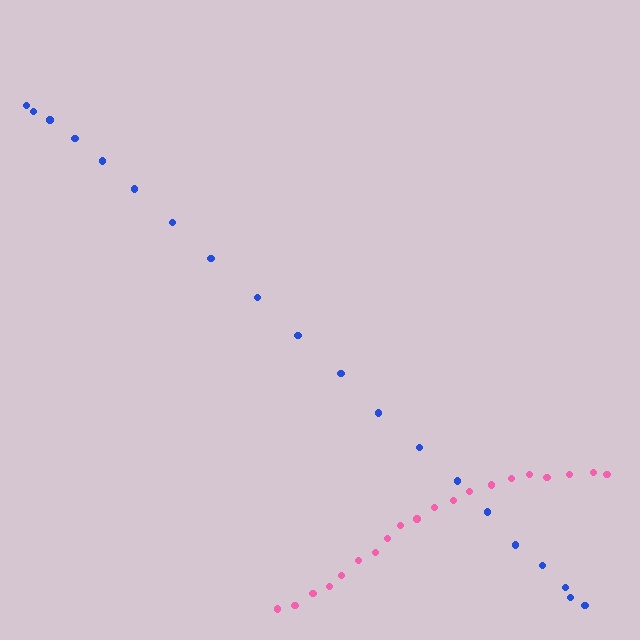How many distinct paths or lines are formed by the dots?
There are 2 distinct paths.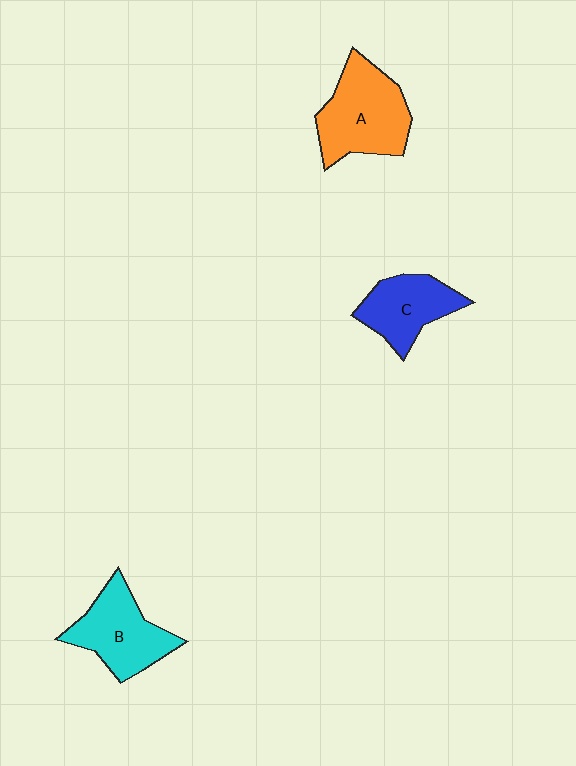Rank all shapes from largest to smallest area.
From largest to smallest: A (orange), B (cyan), C (blue).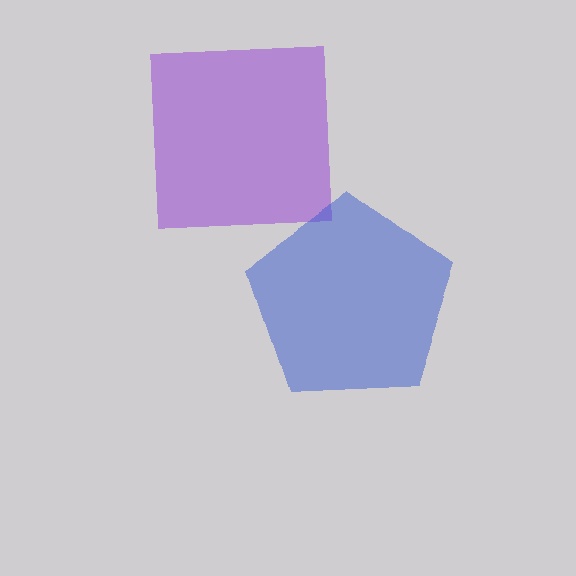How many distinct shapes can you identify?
There are 2 distinct shapes: a purple square, a blue pentagon.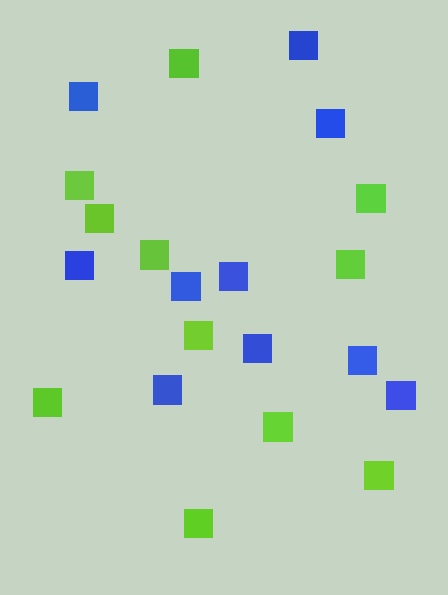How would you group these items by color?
There are 2 groups: one group of lime squares (11) and one group of blue squares (10).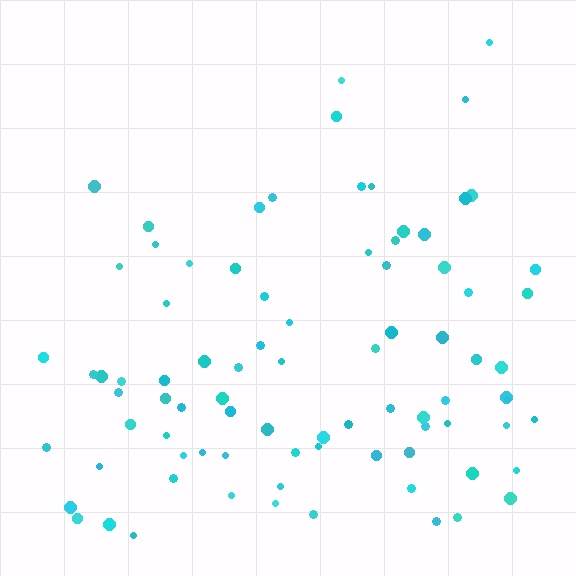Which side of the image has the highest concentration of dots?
The bottom.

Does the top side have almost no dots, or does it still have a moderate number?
Still a moderate number, just noticeably fewer than the bottom.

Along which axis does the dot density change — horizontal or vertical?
Vertical.